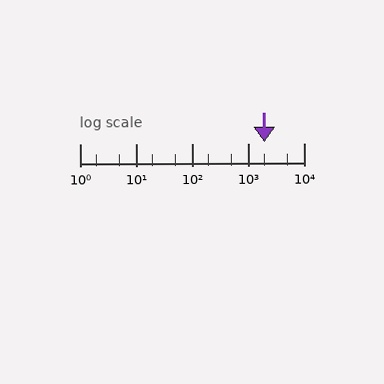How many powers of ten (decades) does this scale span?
The scale spans 4 decades, from 1 to 10000.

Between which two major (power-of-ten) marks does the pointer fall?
The pointer is between 1000 and 10000.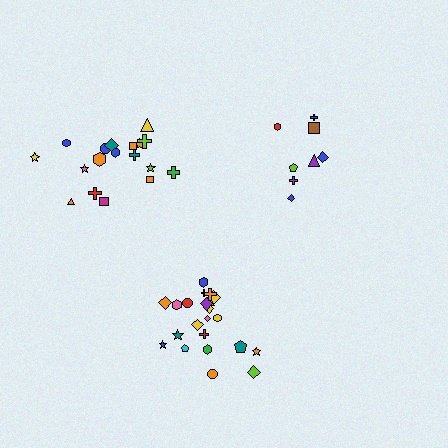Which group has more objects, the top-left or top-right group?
The top-left group.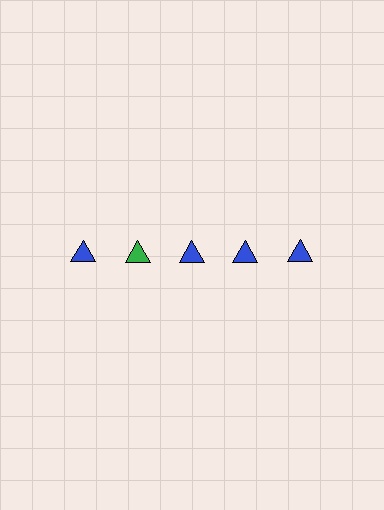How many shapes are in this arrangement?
There are 5 shapes arranged in a grid pattern.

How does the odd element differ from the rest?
It has a different color: green instead of blue.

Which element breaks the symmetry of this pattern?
The green triangle in the top row, second from left column breaks the symmetry. All other shapes are blue triangles.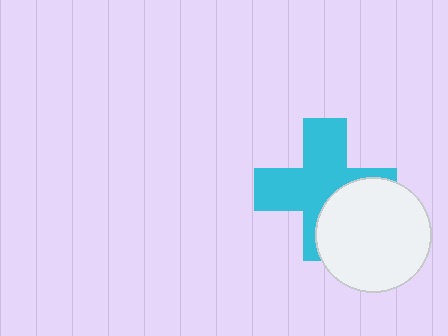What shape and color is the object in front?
The object in front is a white circle.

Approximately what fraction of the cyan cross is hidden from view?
Roughly 34% of the cyan cross is hidden behind the white circle.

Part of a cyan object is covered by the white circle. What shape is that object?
It is a cross.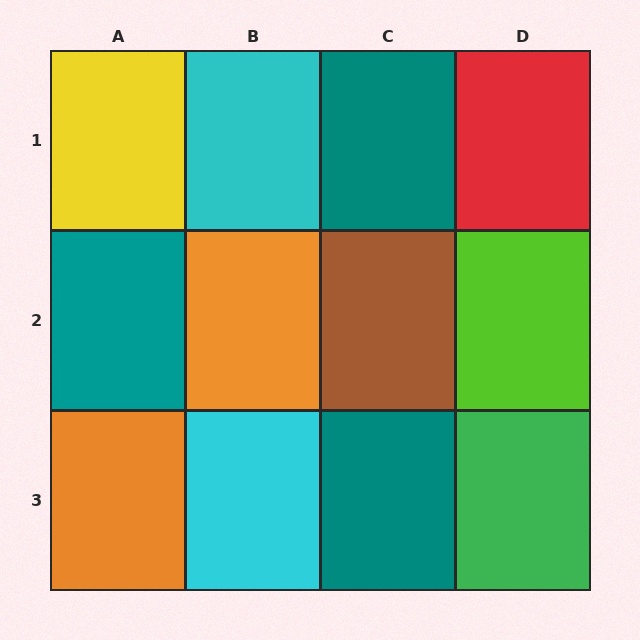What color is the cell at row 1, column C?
Teal.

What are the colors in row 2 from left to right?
Teal, orange, brown, lime.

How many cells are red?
1 cell is red.